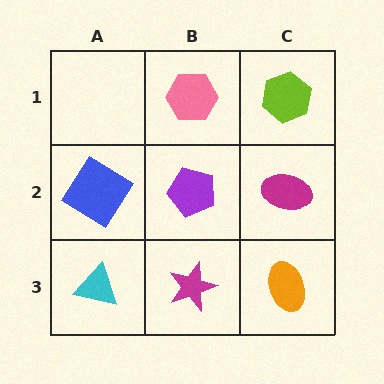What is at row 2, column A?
A blue diamond.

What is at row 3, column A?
A cyan triangle.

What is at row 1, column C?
A lime hexagon.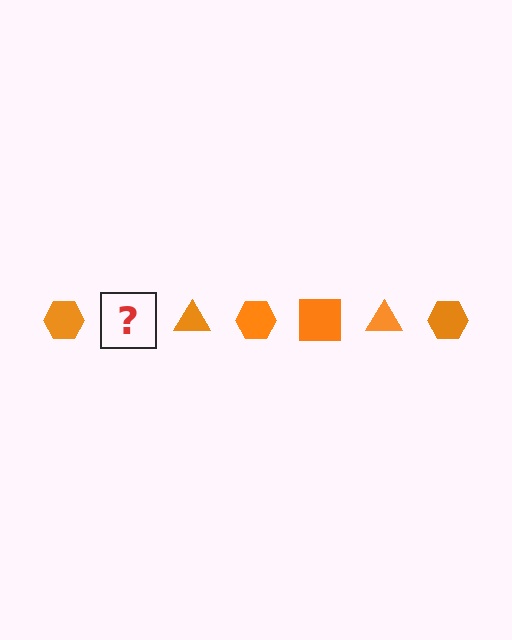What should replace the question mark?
The question mark should be replaced with an orange square.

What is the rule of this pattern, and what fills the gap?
The rule is that the pattern cycles through hexagon, square, triangle shapes in orange. The gap should be filled with an orange square.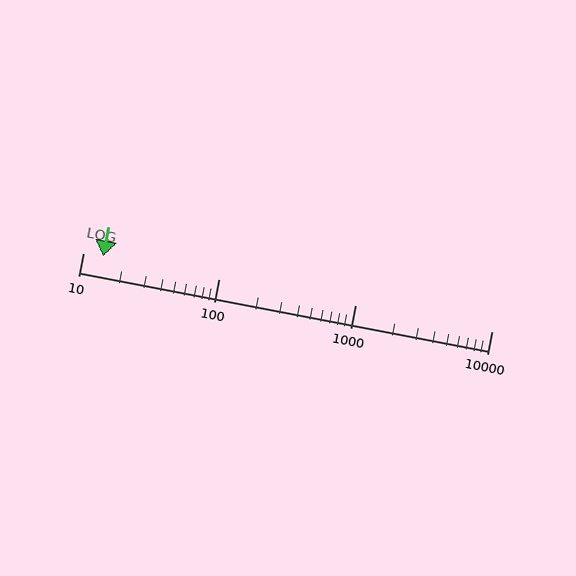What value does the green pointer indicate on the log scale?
The pointer indicates approximately 14.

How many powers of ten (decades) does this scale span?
The scale spans 3 decades, from 10 to 10000.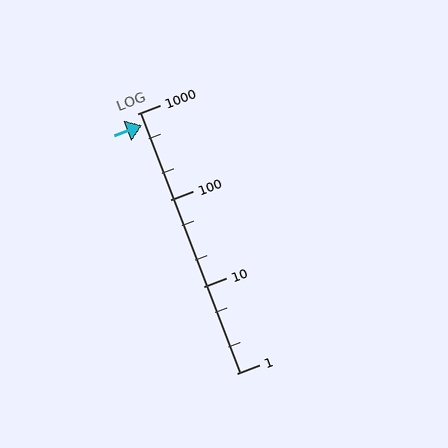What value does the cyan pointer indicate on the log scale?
The pointer indicates approximately 740.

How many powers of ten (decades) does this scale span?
The scale spans 3 decades, from 1 to 1000.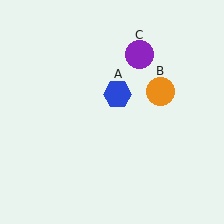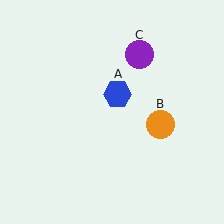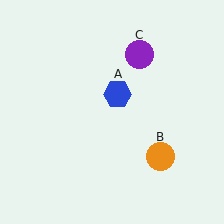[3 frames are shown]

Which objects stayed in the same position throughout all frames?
Blue hexagon (object A) and purple circle (object C) remained stationary.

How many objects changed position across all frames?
1 object changed position: orange circle (object B).